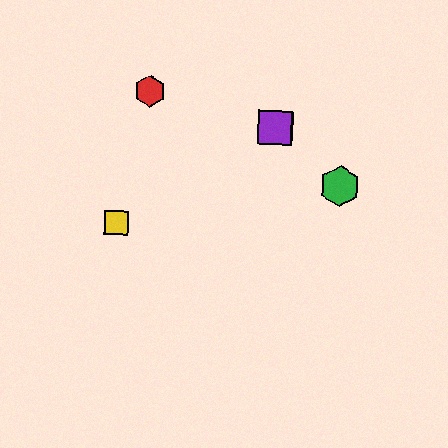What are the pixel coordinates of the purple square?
The purple square is at (275, 128).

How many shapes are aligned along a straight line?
3 shapes (the blue square, the yellow square, the purple square) are aligned along a straight line.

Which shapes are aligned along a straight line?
The blue square, the yellow square, the purple square are aligned along a straight line.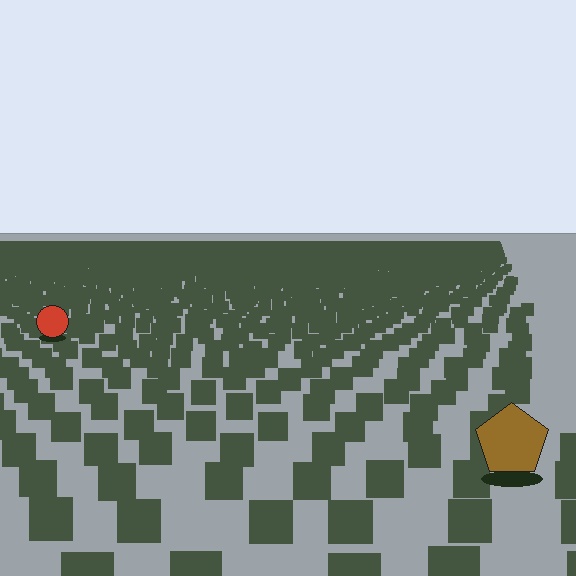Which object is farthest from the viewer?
The red circle is farthest from the viewer. It appears smaller and the ground texture around it is denser.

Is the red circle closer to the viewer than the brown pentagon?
No. The brown pentagon is closer — you can tell from the texture gradient: the ground texture is coarser near it.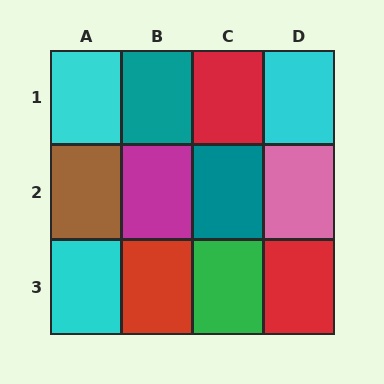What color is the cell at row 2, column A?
Brown.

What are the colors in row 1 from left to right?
Cyan, teal, red, cyan.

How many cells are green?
1 cell is green.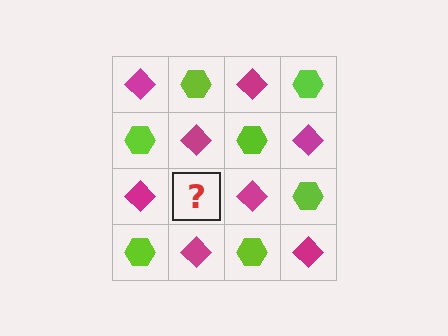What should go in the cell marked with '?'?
The missing cell should contain a lime hexagon.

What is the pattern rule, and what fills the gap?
The rule is that it alternates magenta diamond and lime hexagon in a checkerboard pattern. The gap should be filled with a lime hexagon.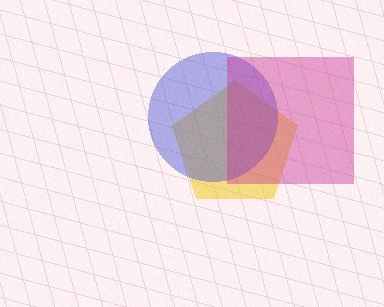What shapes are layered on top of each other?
The layered shapes are: a yellow pentagon, a blue circle, a magenta square.